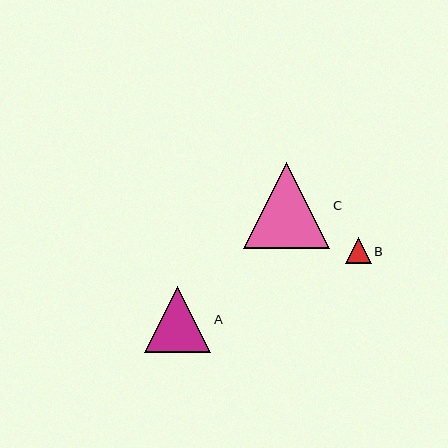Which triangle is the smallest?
Triangle B is the smallest with a size of approximately 26 pixels.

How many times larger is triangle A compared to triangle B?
Triangle A is approximately 2.5 times the size of triangle B.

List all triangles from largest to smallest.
From largest to smallest: C, A, B.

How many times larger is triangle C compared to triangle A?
Triangle C is approximately 1.3 times the size of triangle A.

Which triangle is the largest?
Triangle C is the largest with a size of approximately 86 pixels.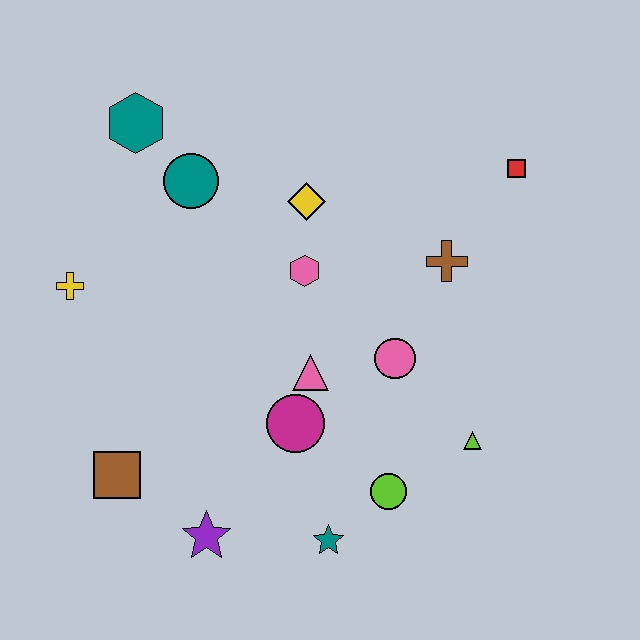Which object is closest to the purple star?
The brown square is closest to the purple star.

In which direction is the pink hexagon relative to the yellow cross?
The pink hexagon is to the right of the yellow cross.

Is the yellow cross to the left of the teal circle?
Yes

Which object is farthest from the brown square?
The red square is farthest from the brown square.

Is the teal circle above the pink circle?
Yes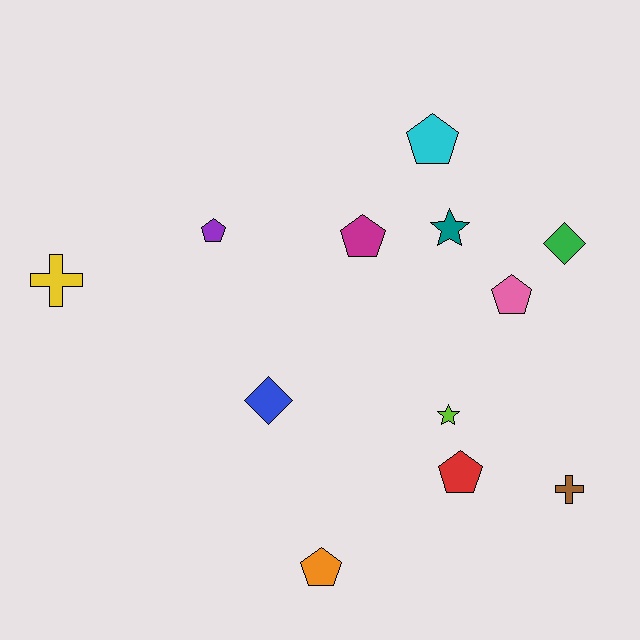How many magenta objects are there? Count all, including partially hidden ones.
There is 1 magenta object.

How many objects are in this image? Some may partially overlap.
There are 12 objects.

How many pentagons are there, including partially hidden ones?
There are 6 pentagons.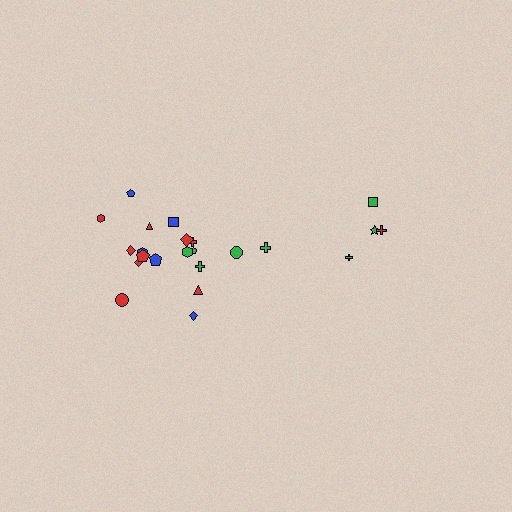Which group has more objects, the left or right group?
The left group.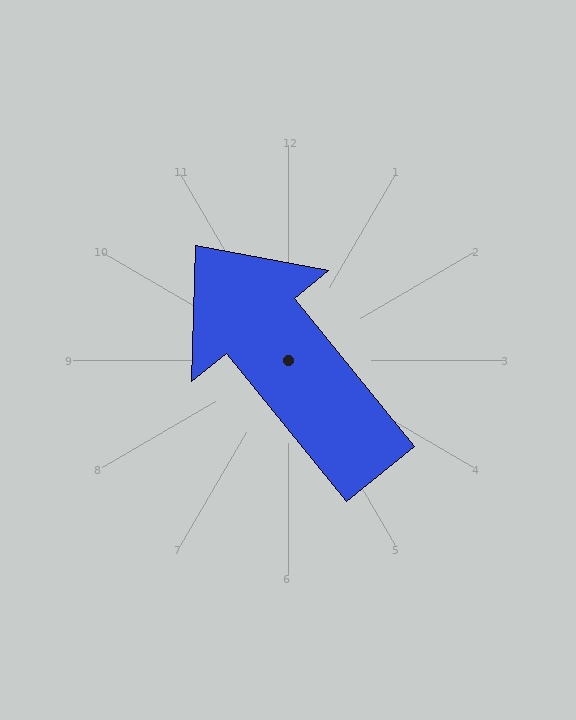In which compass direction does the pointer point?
Northwest.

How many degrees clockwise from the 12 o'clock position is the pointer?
Approximately 321 degrees.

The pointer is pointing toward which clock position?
Roughly 11 o'clock.